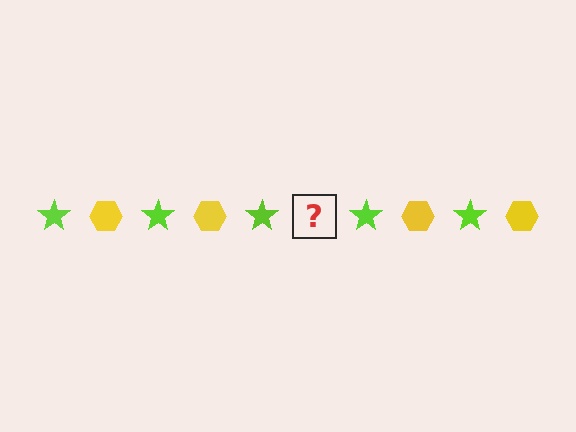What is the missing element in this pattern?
The missing element is a yellow hexagon.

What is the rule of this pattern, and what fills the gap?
The rule is that the pattern alternates between lime star and yellow hexagon. The gap should be filled with a yellow hexagon.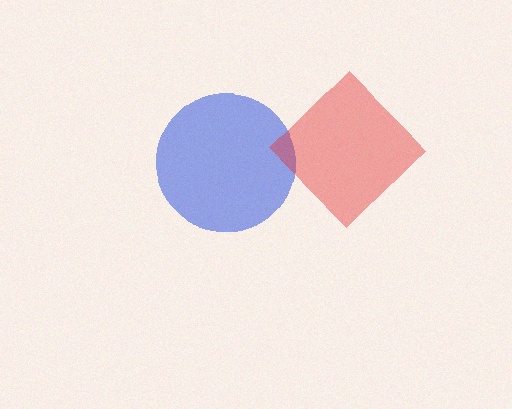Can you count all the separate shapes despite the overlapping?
Yes, there are 2 separate shapes.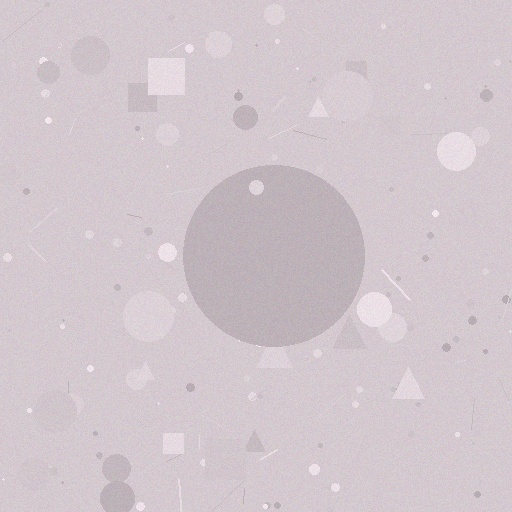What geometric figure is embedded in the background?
A circle is embedded in the background.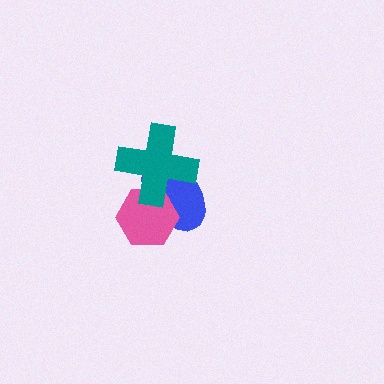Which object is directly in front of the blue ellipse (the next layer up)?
The pink hexagon is directly in front of the blue ellipse.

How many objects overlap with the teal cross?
2 objects overlap with the teal cross.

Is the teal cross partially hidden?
No, no other shape covers it.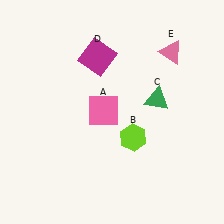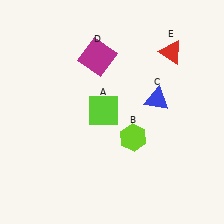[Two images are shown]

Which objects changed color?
A changed from pink to lime. C changed from green to blue. E changed from pink to red.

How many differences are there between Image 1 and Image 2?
There are 3 differences between the two images.